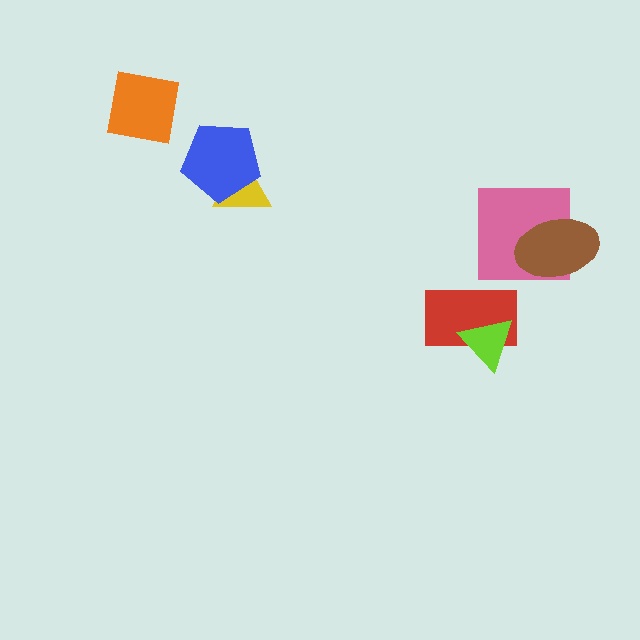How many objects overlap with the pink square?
1 object overlaps with the pink square.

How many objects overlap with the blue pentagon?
1 object overlaps with the blue pentagon.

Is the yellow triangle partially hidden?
Yes, it is partially covered by another shape.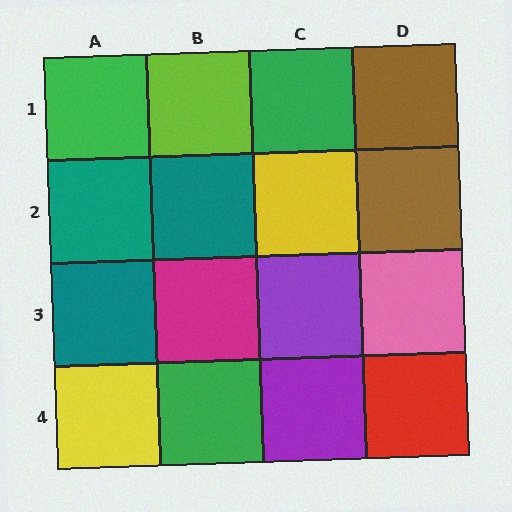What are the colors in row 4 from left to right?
Yellow, green, purple, red.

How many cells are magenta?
1 cell is magenta.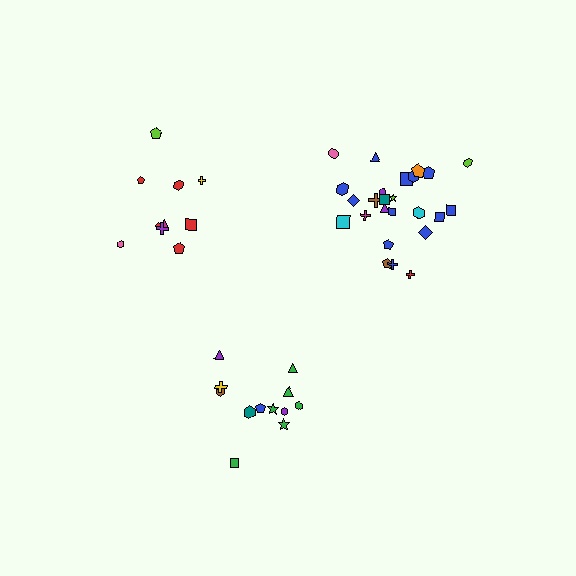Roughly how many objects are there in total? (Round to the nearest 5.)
Roughly 45 objects in total.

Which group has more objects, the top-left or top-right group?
The top-right group.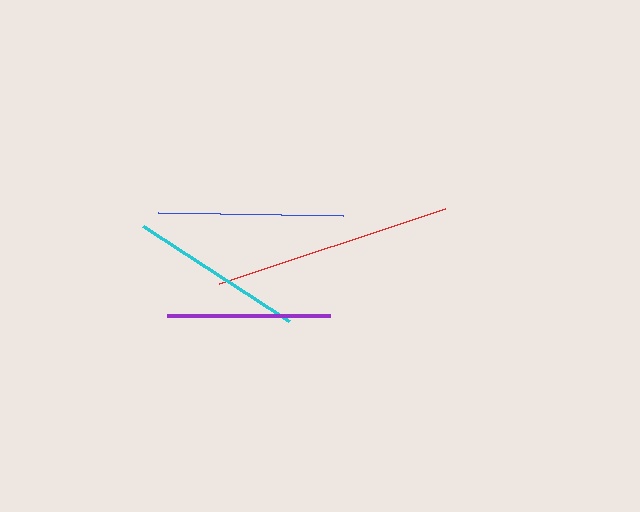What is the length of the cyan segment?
The cyan segment is approximately 174 pixels long.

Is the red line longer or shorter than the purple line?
The red line is longer than the purple line.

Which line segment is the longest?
The red line is the longest at approximately 239 pixels.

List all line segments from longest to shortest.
From longest to shortest: red, blue, cyan, purple.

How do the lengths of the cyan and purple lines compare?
The cyan and purple lines are approximately the same length.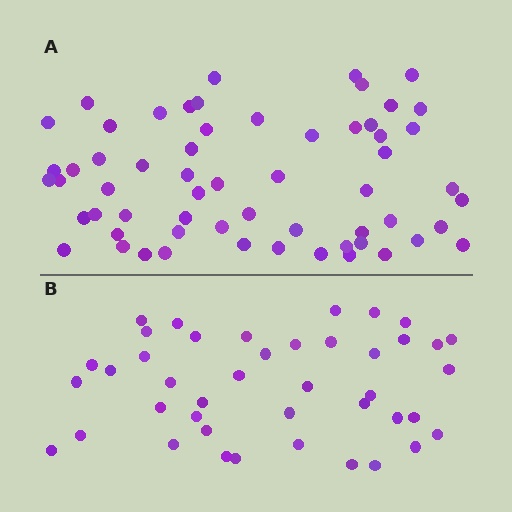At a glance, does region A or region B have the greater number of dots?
Region A (the top region) has more dots.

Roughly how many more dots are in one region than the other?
Region A has approximately 20 more dots than region B.